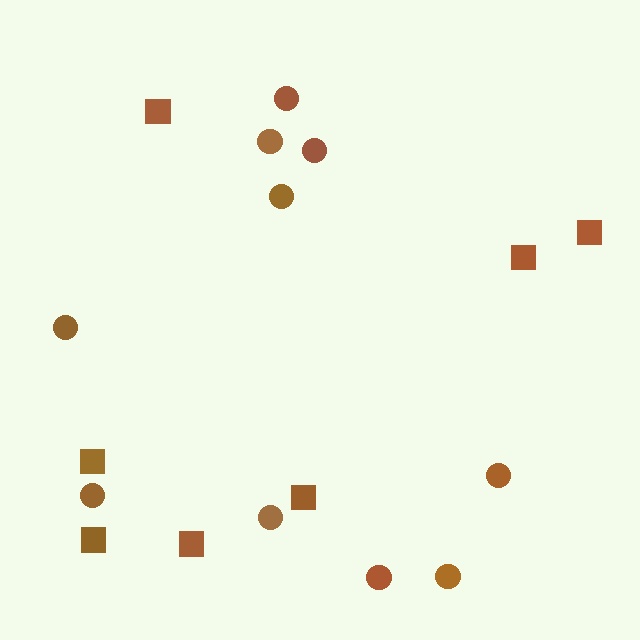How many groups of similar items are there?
There are 2 groups: one group of squares (7) and one group of circles (10).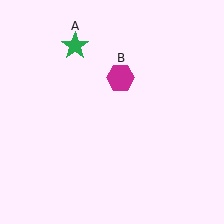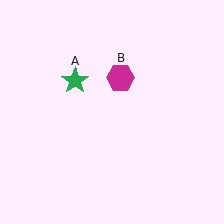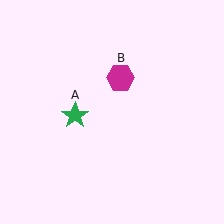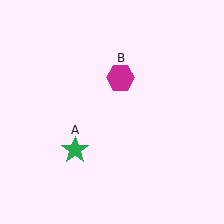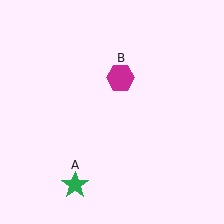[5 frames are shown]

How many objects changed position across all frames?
1 object changed position: green star (object A).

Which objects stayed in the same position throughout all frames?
Magenta hexagon (object B) remained stationary.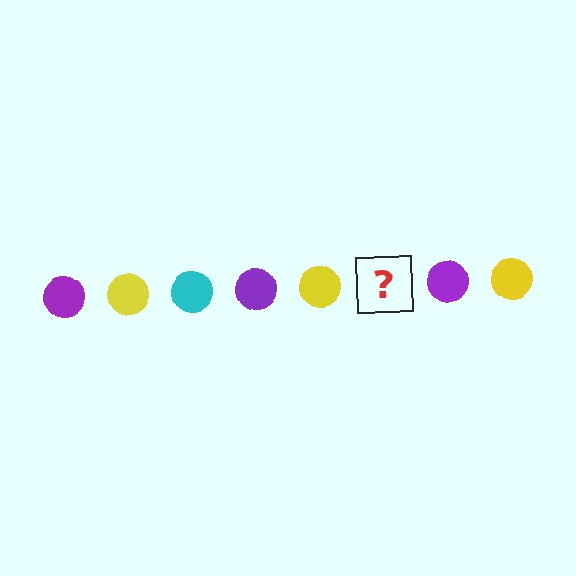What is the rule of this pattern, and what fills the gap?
The rule is that the pattern cycles through purple, yellow, cyan circles. The gap should be filled with a cyan circle.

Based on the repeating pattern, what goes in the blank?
The blank should be a cyan circle.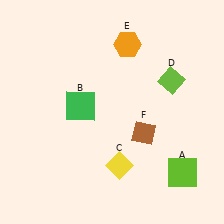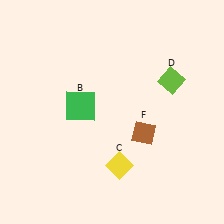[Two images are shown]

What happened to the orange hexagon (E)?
The orange hexagon (E) was removed in Image 2. It was in the top-right area of Image 1.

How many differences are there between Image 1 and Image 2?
There are 2 differences between the two images.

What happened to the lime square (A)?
The lime square (A) was removed in Image 2. It was in the bottom-right area of Image 1.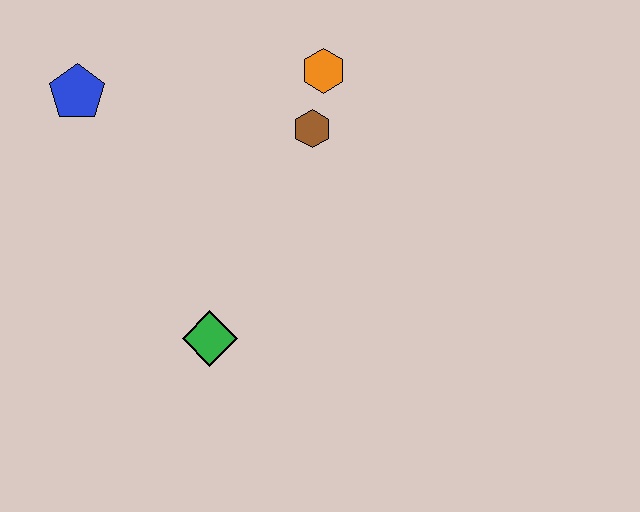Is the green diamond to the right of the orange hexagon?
No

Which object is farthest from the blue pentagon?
The green diamond is farthest from the blue pentagon.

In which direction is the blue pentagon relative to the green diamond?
The blue pentagon is above the green diamond.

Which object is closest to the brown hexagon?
The orange hexagon is closest to the brown hexagon.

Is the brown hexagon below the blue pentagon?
Yes